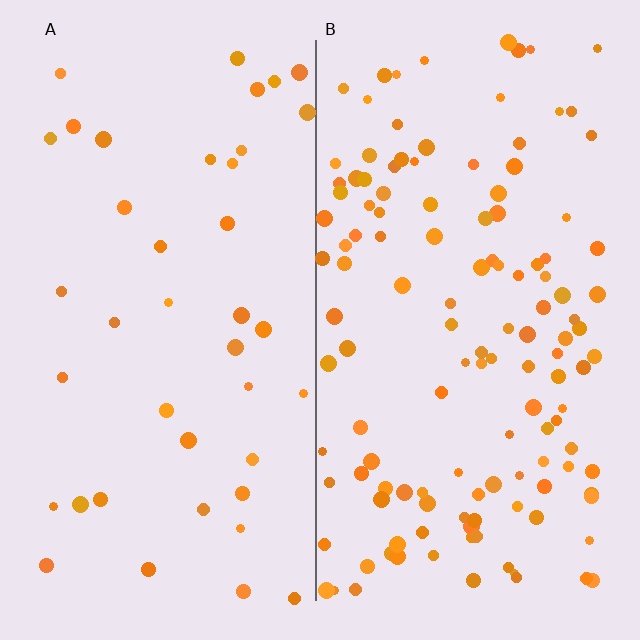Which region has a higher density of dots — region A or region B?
B (the right).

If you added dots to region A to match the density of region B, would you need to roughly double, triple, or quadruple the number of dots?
Approximately triple.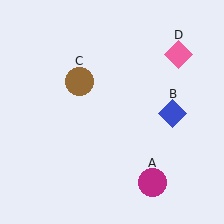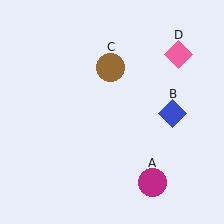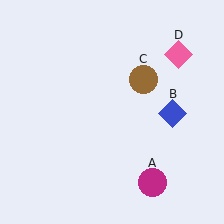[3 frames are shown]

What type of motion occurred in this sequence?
The brown circle (object C) rotated clockwise around the center of the scene.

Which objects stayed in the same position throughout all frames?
Magenta circle (object A) and blue diamond (object B) and pink diamond (object D) remained stationary.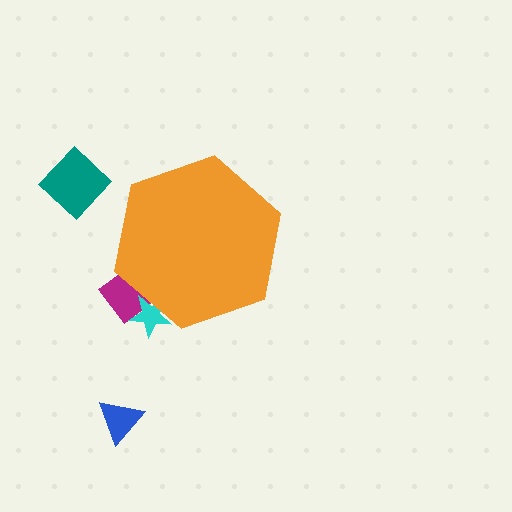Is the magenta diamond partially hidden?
Yes, the magenta diamond is partially hidden behind the orange hexagon.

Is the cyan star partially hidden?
Yes, the cyan star is partially hidden behind the orange hexagon.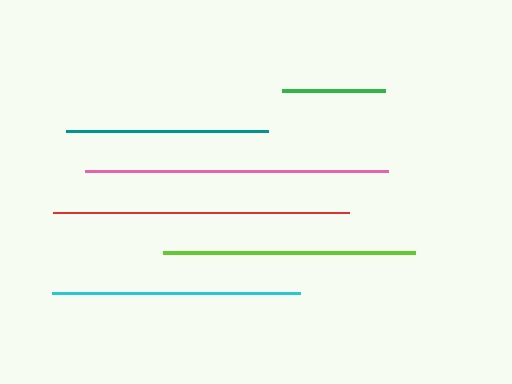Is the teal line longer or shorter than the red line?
The red line is longer than the teal line.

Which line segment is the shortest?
The green line is the shortest at approximately 103 pixels.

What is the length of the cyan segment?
The cyan segment is approximately 247 pixels long.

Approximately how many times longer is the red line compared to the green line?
The red line is approximately 2.9 times the length of the green line.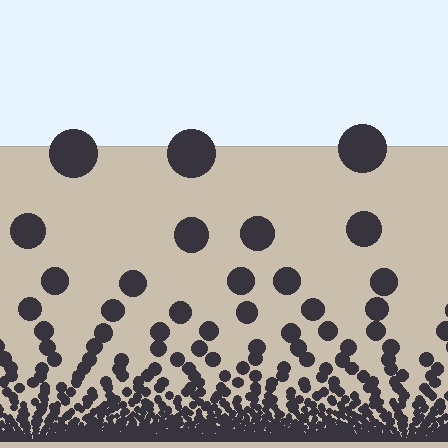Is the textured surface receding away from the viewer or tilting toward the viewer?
The surface appears to tilt toward the viewer. Texture elements get larger and sparser toward the top.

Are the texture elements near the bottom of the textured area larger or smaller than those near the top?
Smaller. The gradient is inverted — elements near the bottom are smaller and denser.